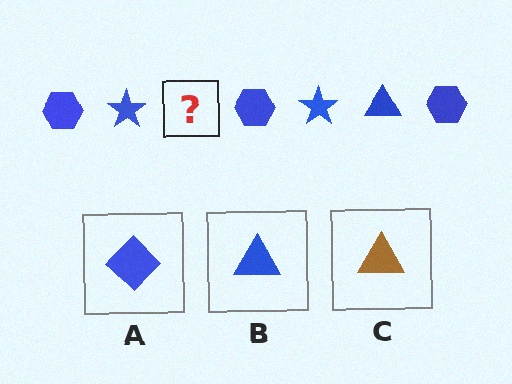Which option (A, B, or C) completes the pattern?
B.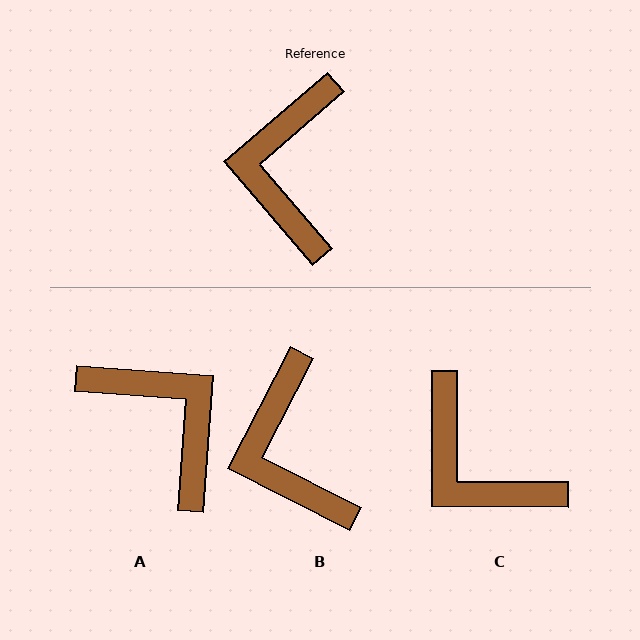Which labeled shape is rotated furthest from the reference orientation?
A, about 135 degrees away.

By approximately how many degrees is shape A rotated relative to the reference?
Approximately 135 degrees clockwise.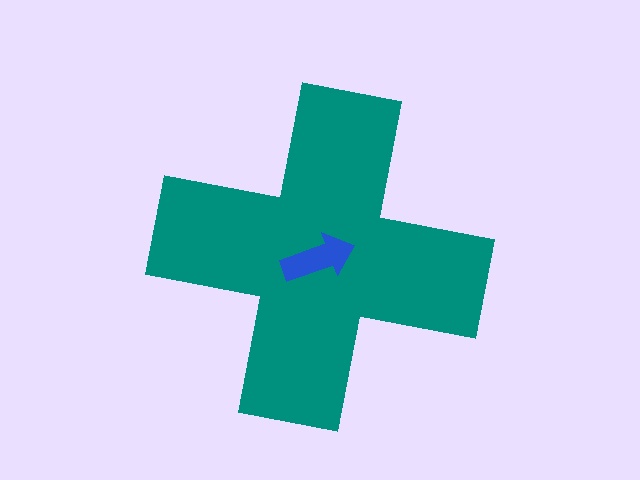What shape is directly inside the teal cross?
The blue arrow.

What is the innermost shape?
The blue arrow.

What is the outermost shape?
The teal cross.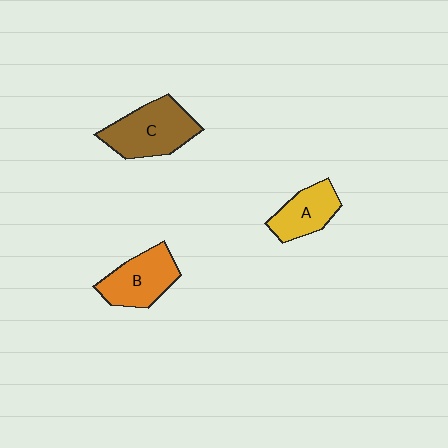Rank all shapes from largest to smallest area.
From largest to smallest: C (brown), B (orange), A (yellow).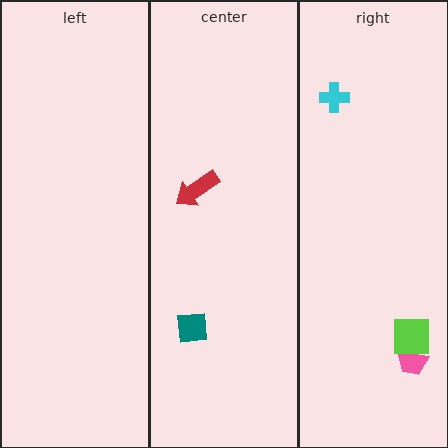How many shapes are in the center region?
2.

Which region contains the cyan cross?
The right region.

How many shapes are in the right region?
3.